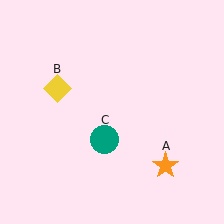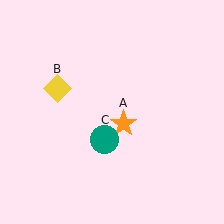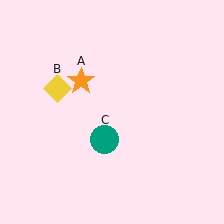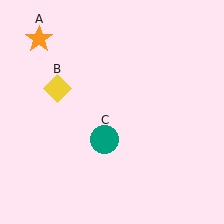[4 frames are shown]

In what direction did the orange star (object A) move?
The orange star (object A) moved up and to the left.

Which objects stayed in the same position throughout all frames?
Yellow diamond (object B) and teal circle (object C) remained stationary.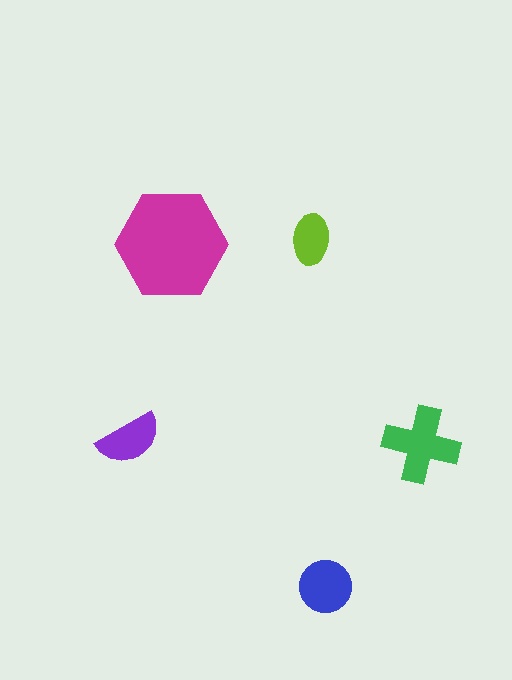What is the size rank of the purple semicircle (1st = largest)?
4th.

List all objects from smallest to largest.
The lime ellipse, the purple semicircle, the blue circle, the green cross, the magenta hexagon.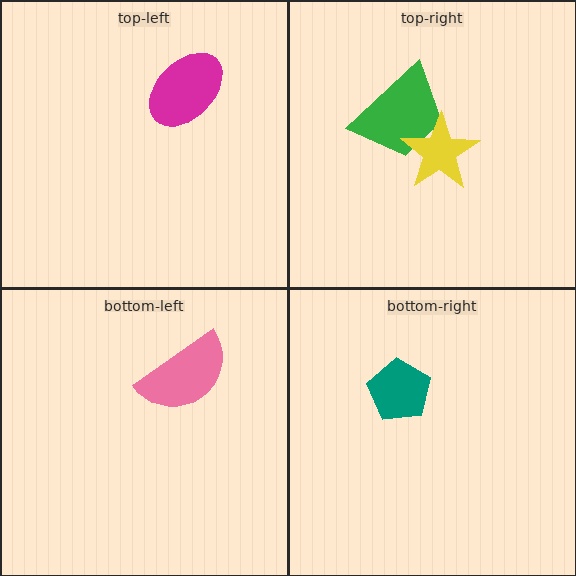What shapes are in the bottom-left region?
The pink semicircle.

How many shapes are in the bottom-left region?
1.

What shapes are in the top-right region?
The green trapezoid, the yellow star.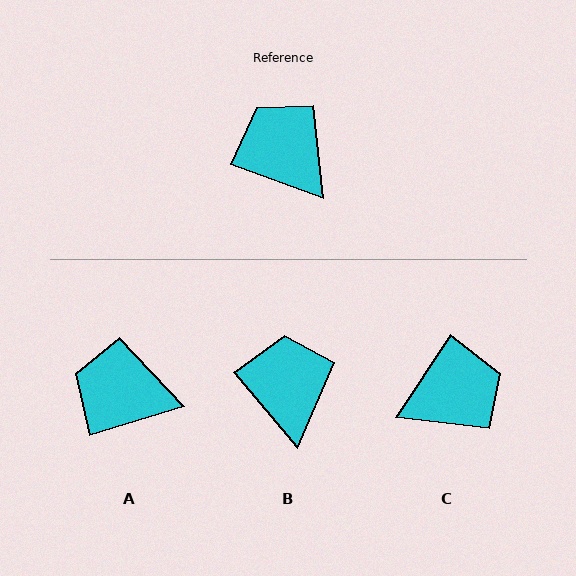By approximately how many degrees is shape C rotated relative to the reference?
Approximately 103 degrees clockwise.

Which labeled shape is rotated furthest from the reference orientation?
C, about 103 degrees away.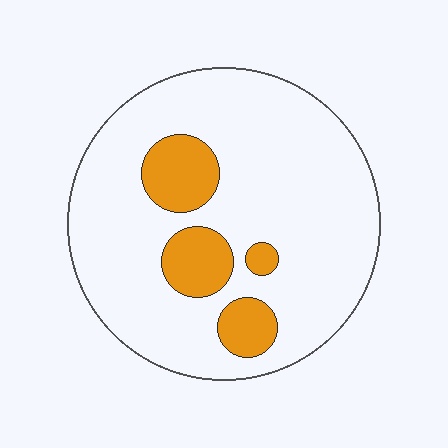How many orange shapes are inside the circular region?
4.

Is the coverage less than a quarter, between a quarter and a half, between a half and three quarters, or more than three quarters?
Less than a quarter.